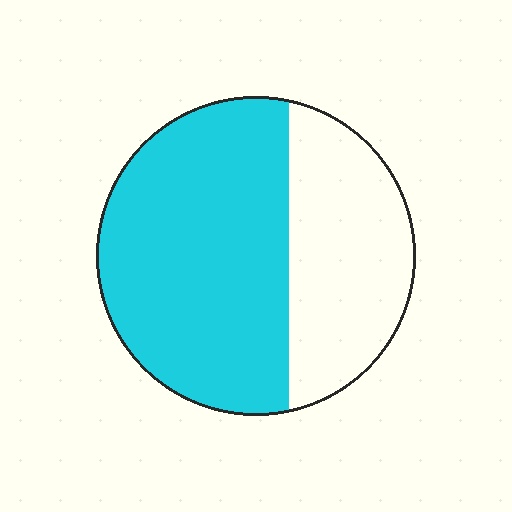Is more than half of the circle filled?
Yes.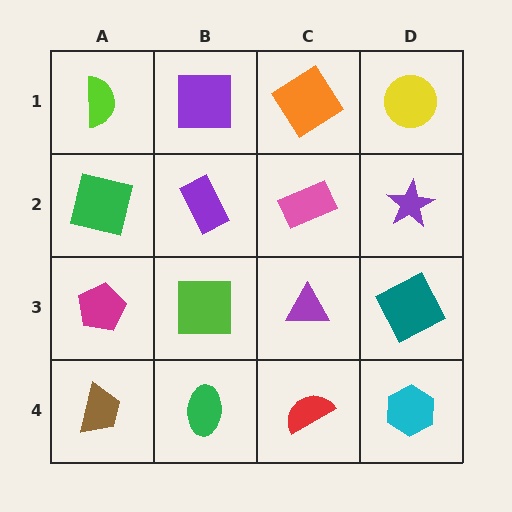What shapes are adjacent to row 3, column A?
A green square (row 2, column A), a brown trapezoid (row 4, column A), a lime square (row 3, column B).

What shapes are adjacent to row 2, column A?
A lime semicircle (row 1, column A), a magenta pentagon (row 3, column A), a purple rectangle (row 2, column B).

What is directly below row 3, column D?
A cyan hexagon.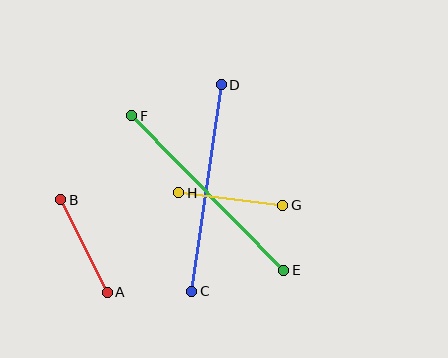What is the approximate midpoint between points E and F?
The midpoint is at approximately (208, 193) pixels.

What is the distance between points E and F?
The distance is approximately 217 pixels.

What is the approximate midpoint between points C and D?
The midpoint is at approximately (206, 188) pixels.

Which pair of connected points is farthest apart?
Points E and F are farthest apart.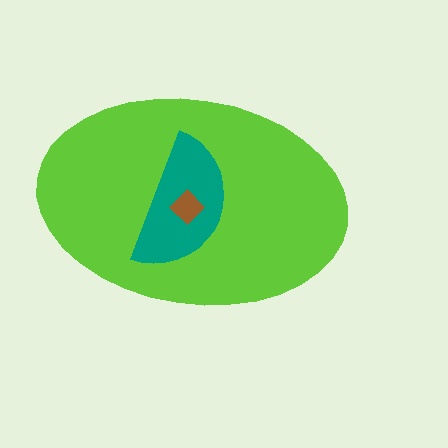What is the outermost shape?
The lime ellipse.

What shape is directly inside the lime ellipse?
The teal semicircle.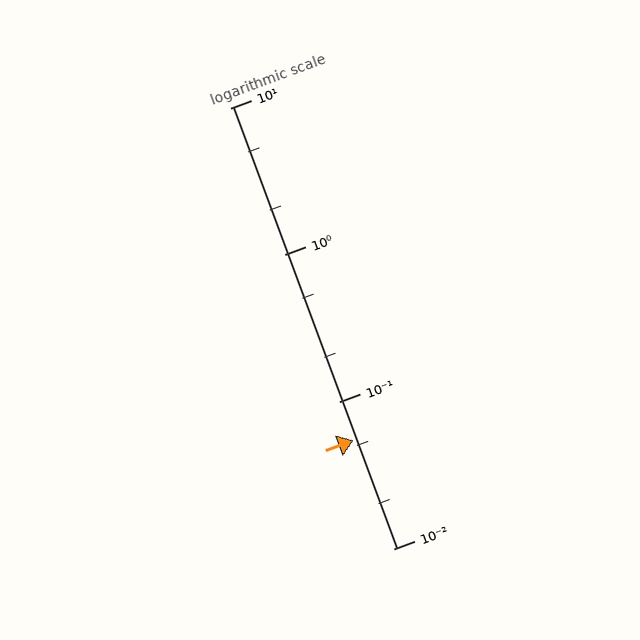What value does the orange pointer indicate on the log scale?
The pointer indicates approximately 0.055.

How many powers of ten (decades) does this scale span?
The scale spans 3 decades, from 0.01 to 10.